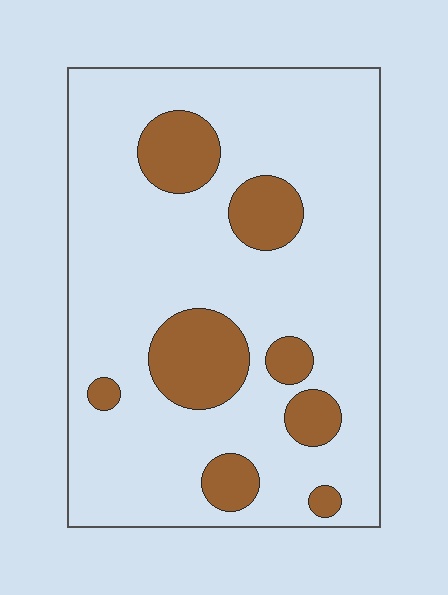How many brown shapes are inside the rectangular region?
8.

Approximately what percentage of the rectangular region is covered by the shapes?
Approximately 20%.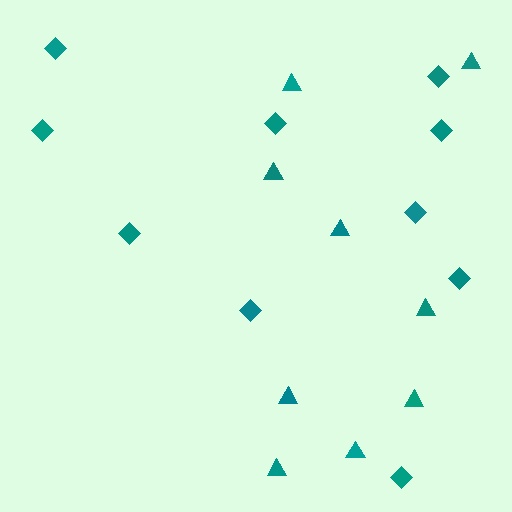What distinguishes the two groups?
There are 2 groups: one group of diamonds (10) and one group of triangles (9).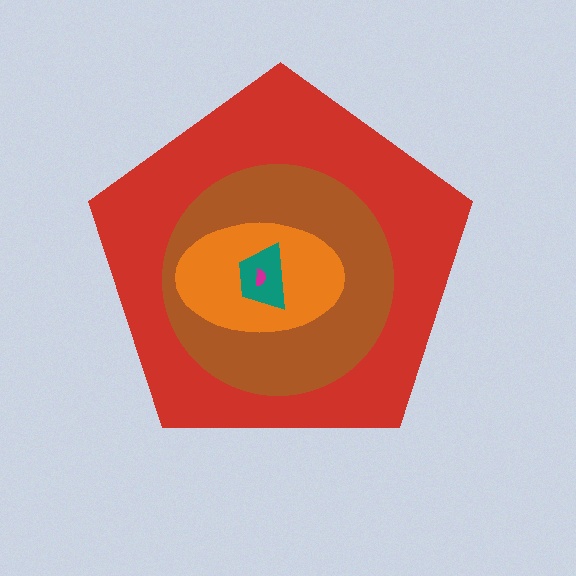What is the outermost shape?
The red pentagon.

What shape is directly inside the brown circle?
The orange ellipse.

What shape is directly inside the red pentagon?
The brown circle.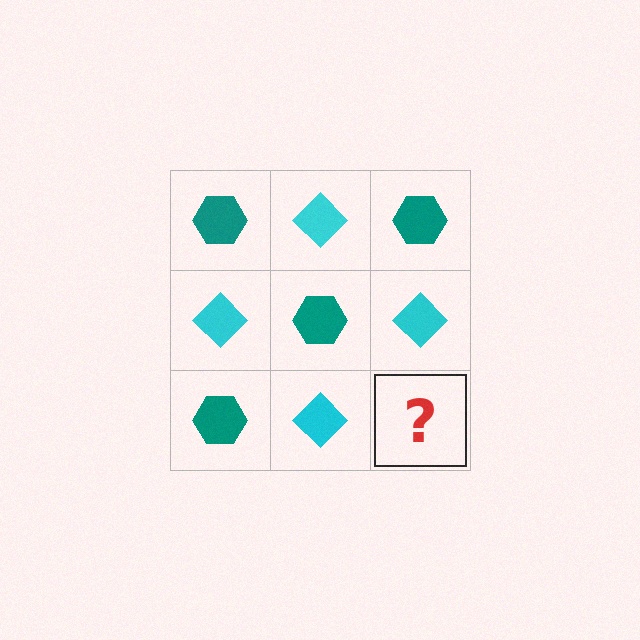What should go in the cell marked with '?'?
The missing cell should contain a teal hexagon.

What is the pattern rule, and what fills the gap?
The rule is that it alternates teal hexagon and cyan diamond in a checkerboard pattern. The gap should be filled with a teal hexagon.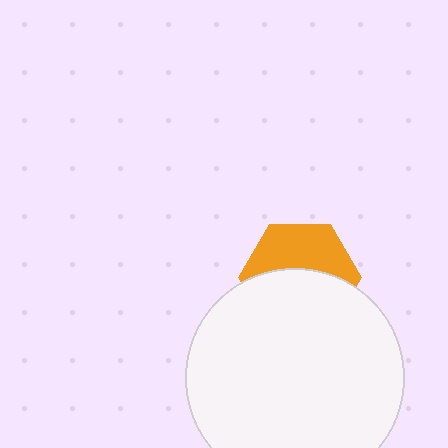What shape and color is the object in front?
The object in front is a white circle.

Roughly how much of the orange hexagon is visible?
About half of it is visible (roughly 46%).